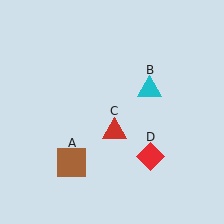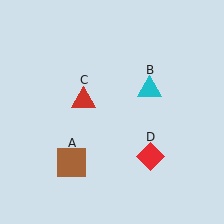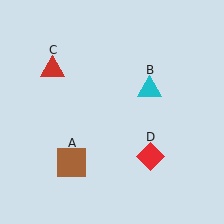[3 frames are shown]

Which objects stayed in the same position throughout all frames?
Brown square (object A) and cyan triangle (object B) and red diamond (object D) remained stationary.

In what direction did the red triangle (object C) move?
The red triangle (object C) moved up and to the left.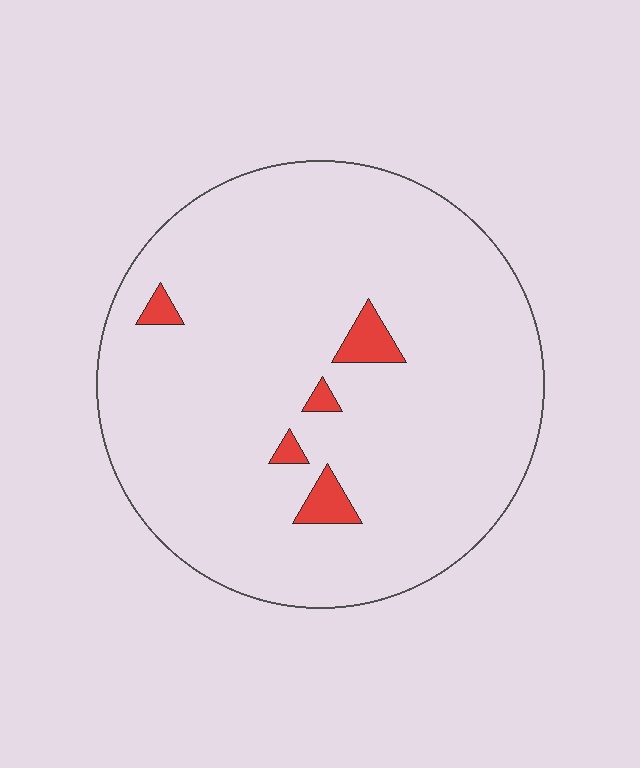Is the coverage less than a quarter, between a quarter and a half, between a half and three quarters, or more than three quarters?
Less than a quarter.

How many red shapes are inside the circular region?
5.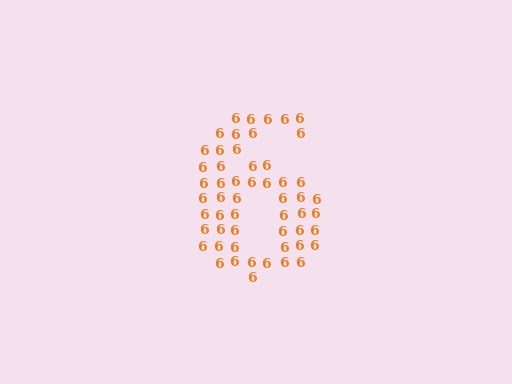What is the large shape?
The large shape is the digit 6.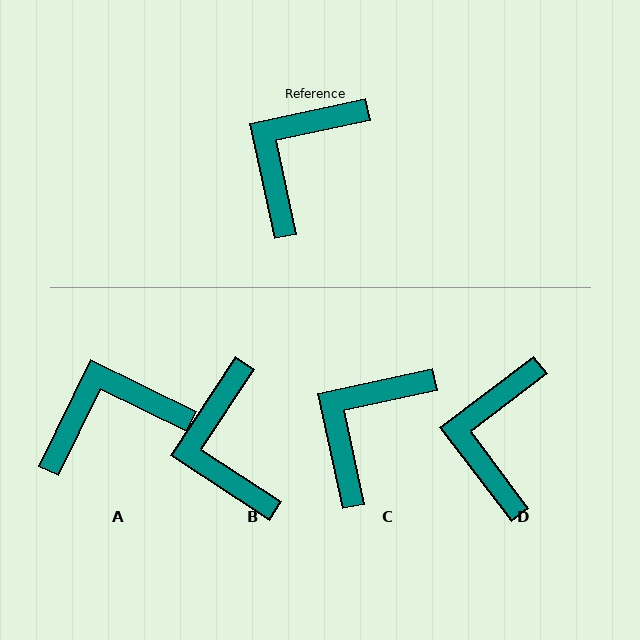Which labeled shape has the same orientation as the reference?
C.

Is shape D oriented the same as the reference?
No, it is off by about 25 degrees.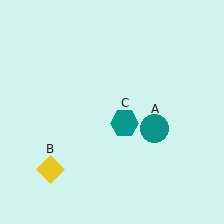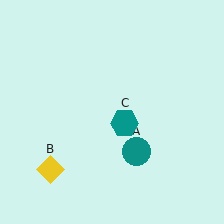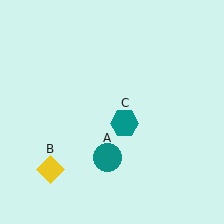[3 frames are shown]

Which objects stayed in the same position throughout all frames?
Yellow diamond (object B) and teal hexagon (object C) remained stationary.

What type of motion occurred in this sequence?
The teal circle (object A) rotated clockwise around the center of the scene.